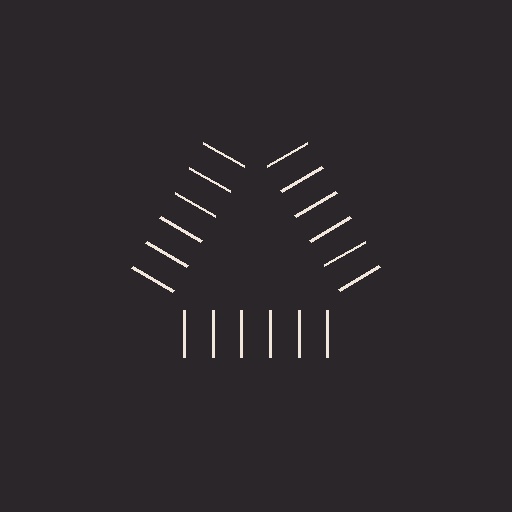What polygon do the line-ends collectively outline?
An illusory triangle — the line segments terminate on its edges but no continuous stroke is drawn.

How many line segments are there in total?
18 — 6 along each of the 3 edges.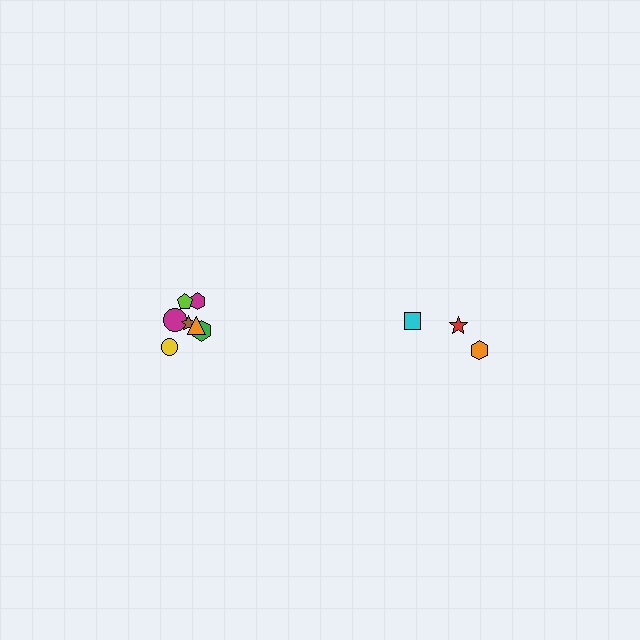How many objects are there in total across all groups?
There are 10 objects.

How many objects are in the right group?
There are 3 objects.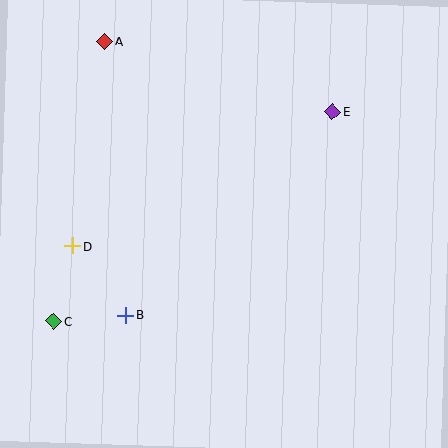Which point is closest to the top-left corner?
Point A is closest to the top-left corner.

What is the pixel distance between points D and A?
The distance between D and A is 207 pixels.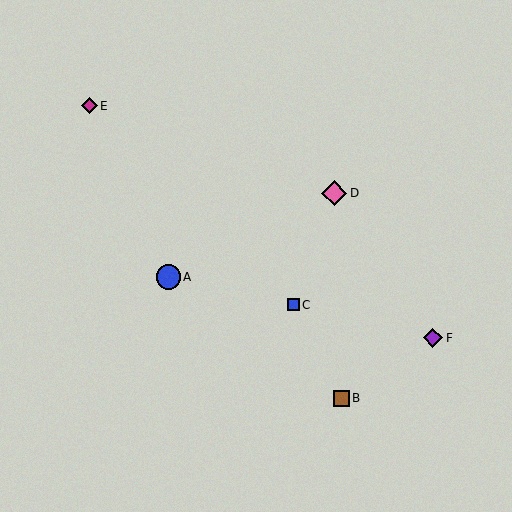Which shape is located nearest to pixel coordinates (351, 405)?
The brown square (labeled B) at (341, 398) is nearest to that location.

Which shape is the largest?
The pink diamond (labeled D) is the largest.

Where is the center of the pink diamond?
The center of the pink diamond is at (334, 193).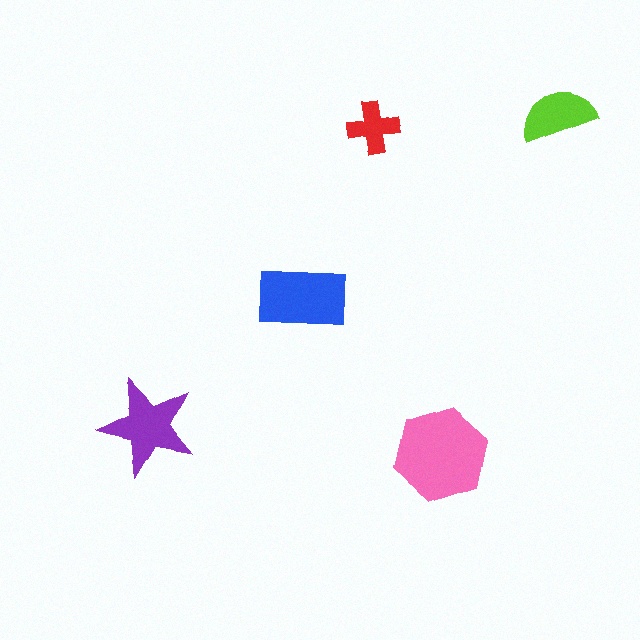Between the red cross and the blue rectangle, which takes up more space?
The blue rectangle.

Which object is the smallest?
The red cross.